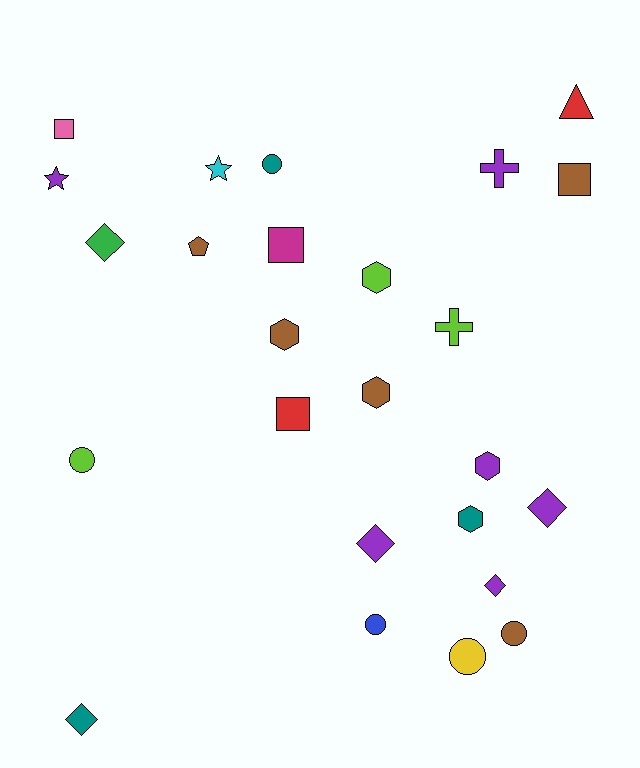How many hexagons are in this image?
There are 5 hexagons.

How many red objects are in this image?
There are 2 red objects.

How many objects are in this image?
There are 25 objects.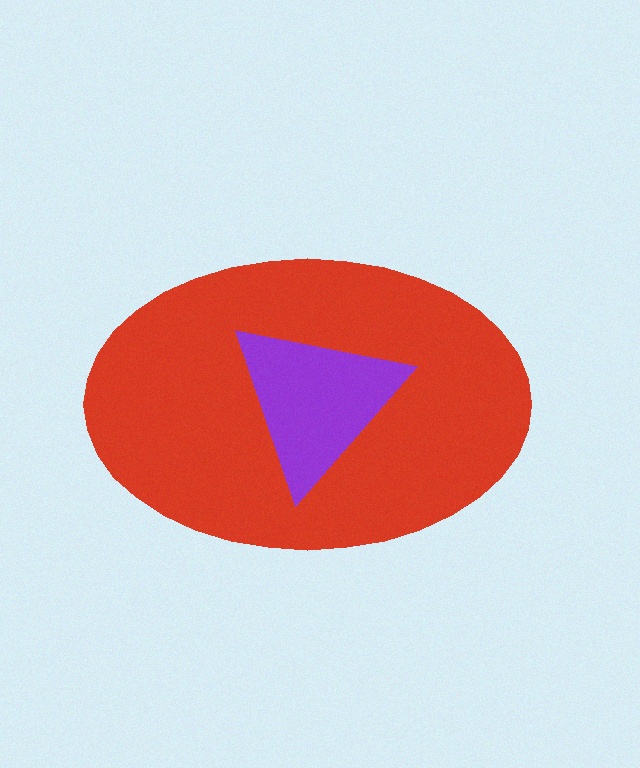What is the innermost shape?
The purple triangle.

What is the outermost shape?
The red ellipse.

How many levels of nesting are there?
2.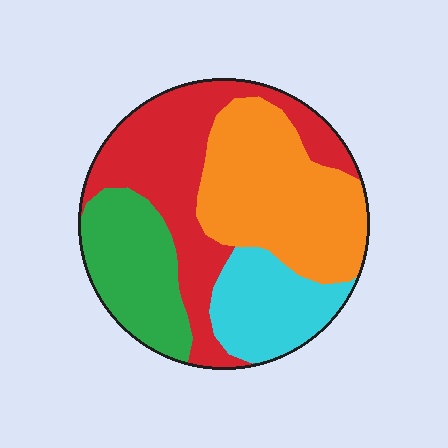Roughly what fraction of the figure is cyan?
Cyan covers 16% of the figure.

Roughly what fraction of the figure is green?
Green takes up less than a quarter of the figure.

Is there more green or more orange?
Orange.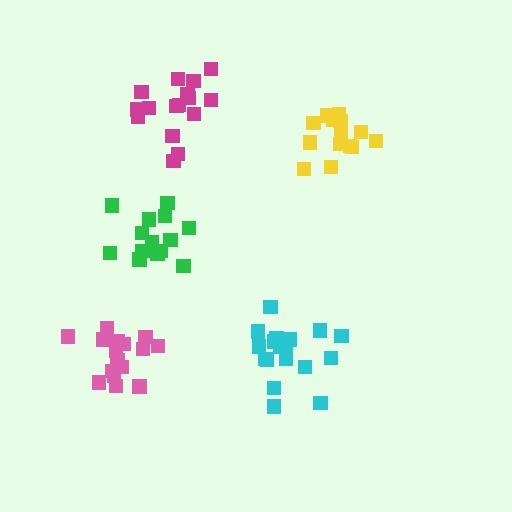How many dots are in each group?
Group 1: 18 dots, Group 2: 14 dots, Group 3: 16 dots, Group 4: 14 dots, Group 5: 16 dots (78 total).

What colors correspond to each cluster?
The clusters are colored: cyan, green, pink, yellow, magenta.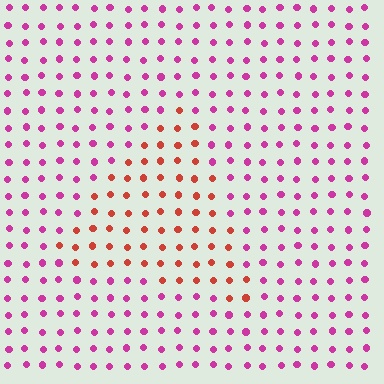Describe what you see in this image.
The image is filled with small magenta elements in a uniform arrangement. A triangle-shaped region is visible where the elements are tinted to a slightly different hue, forming a subtle color boundary.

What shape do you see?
I see a triangle.